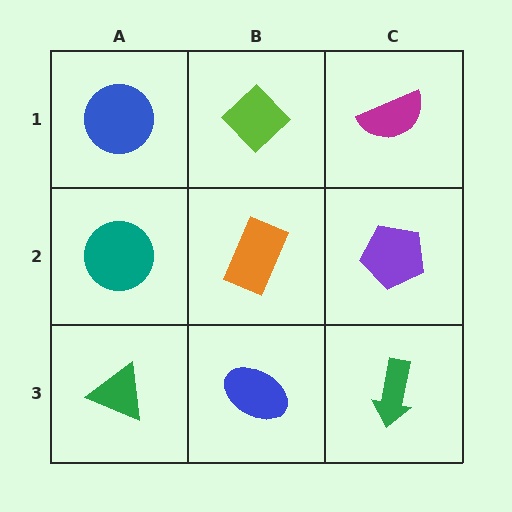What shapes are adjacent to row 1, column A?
A teal circle (row 2, column A), a lime diamond (row 1, column B).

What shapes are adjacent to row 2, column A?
A blue circle (row 1, column A), a green triangle (row 3, column A), an orange rectangle (row 2, column B).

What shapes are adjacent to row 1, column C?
A purple pentagon (row 2, column C), a lime diamond (row 1, column B).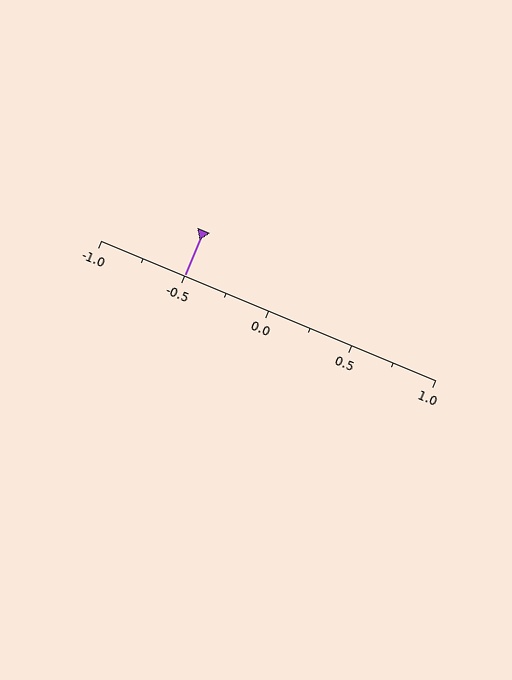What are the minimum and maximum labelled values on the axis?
The axis runs from -1.0 to 1.0.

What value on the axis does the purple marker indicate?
The marker indicates approximately -0.5.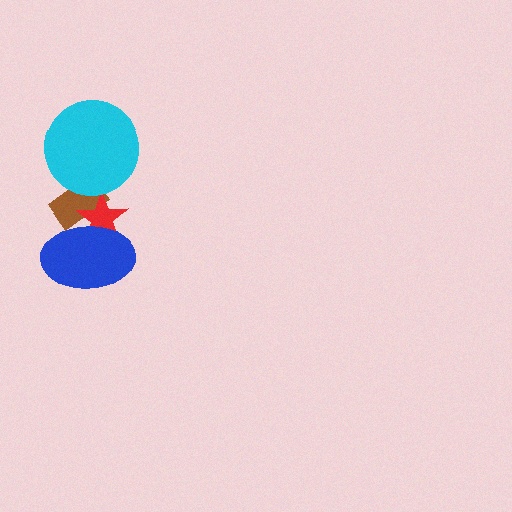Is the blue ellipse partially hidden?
No, no other shape covers it.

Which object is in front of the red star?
The blue ellipse is in front of the red star.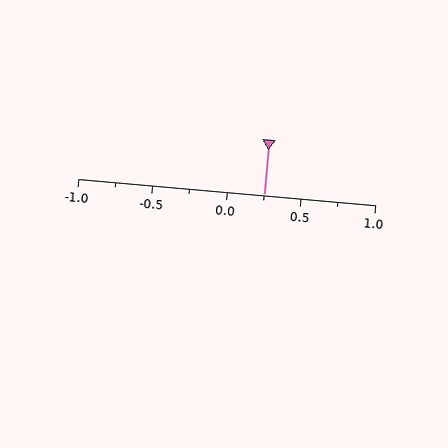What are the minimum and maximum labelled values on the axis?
The axis runs from -1.0 to 1.0.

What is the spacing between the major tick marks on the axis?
The major ticks are spaced 0.5 apart.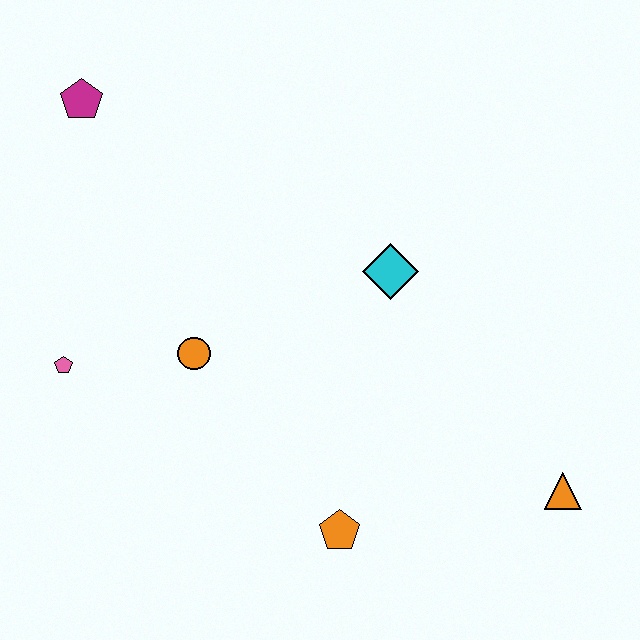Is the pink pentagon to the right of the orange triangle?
No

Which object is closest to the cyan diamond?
The orange circle is closest to the cyan diamond.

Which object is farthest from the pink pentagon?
The orange triangle is farthest from the pink pentagon.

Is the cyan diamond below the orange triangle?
No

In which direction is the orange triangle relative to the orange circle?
The orange triangle is to the right of the orange circle.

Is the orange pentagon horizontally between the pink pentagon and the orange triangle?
Yes